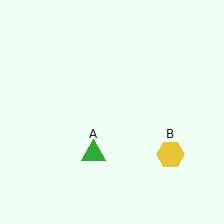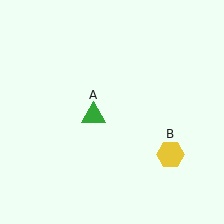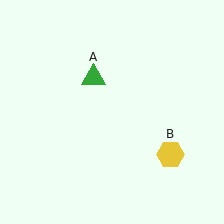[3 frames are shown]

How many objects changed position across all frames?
1 object changed position: green triangle (object A).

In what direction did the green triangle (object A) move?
The green triangle (object A) moved up.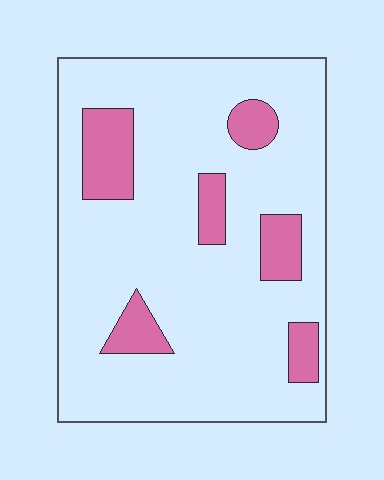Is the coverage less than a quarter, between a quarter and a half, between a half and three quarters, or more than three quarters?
Less than a quarter.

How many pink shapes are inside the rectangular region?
6.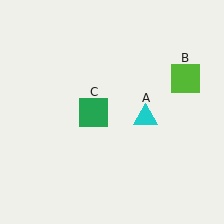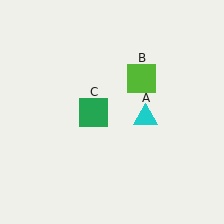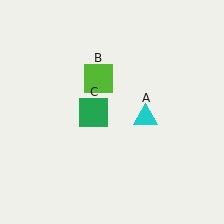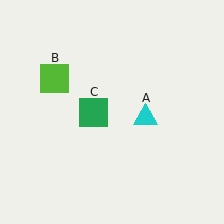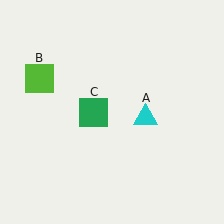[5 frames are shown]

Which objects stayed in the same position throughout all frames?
Cyan triangle (object A) and green square (object C) remained stationary.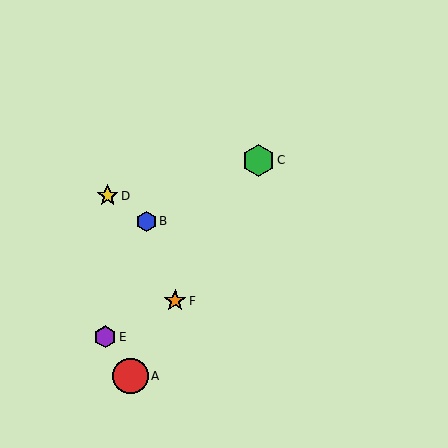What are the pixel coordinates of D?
Object D is at (108, 196).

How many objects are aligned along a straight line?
3 objects (A, C, F) are aligned along a straight line.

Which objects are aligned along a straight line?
Objects A, C, F are aligned along a straight line.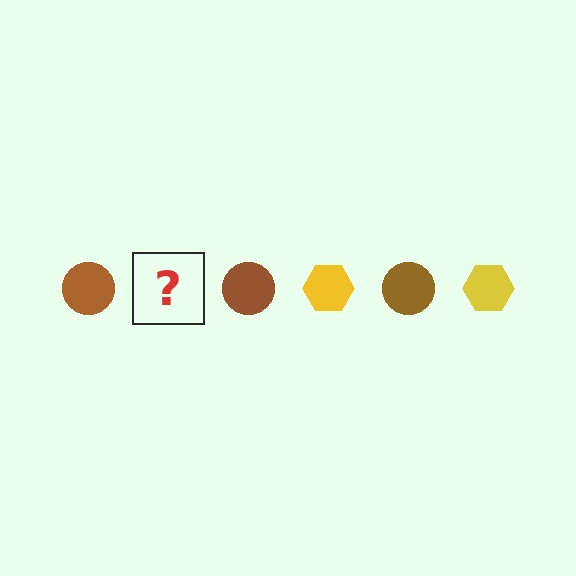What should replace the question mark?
The question mark should be replaced with a yellow hexagon.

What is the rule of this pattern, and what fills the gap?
The rule is that the pattern alternates between brown circle and yellow hexagon. The gap should be filled with a yellow hexagon.